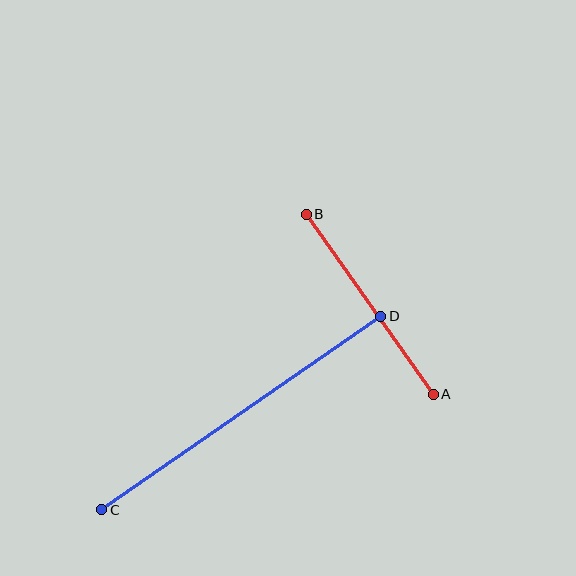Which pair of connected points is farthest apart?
Points C and D are farthest apart.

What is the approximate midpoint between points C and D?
The midpoint is at approximately (241, 413) pixels.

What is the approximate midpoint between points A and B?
The midpoint is at approximately (370, 304) pixels.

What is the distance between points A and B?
The distance is approximately 220 pixels.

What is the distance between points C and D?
The distance is approximately 339 pixels.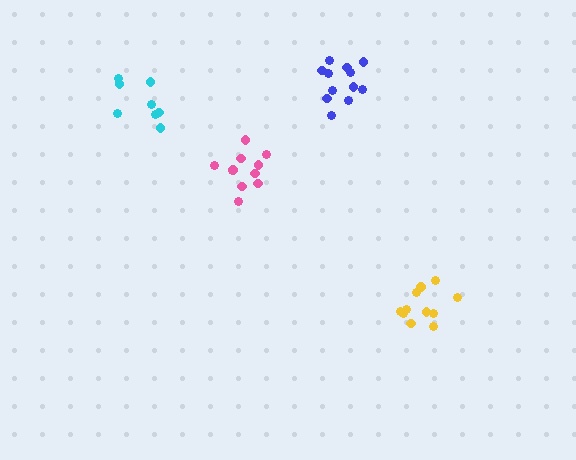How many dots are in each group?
Group 1: 11 dots, Group 2: 8 dots, Group 3: 11 dots, Group 4: 12 dots (42 total).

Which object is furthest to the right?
The yellow cluster is rightmost.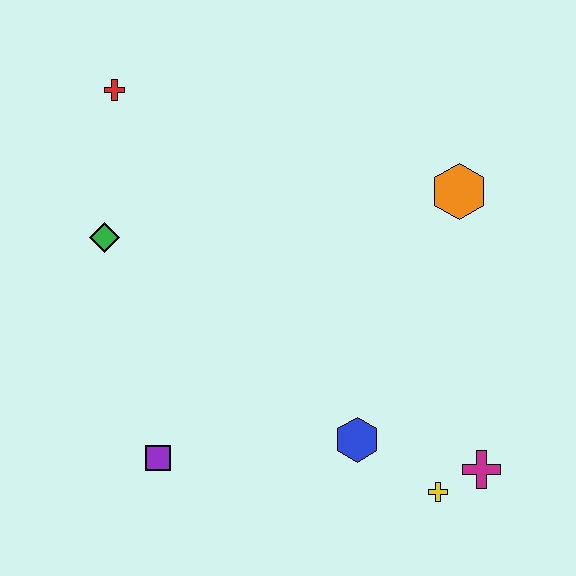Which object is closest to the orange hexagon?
The blue hexagon is closest to the orange hexagon.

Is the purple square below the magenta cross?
No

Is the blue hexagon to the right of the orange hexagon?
No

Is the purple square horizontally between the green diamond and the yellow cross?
Yes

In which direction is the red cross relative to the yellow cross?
The red cross is above the yellow cross.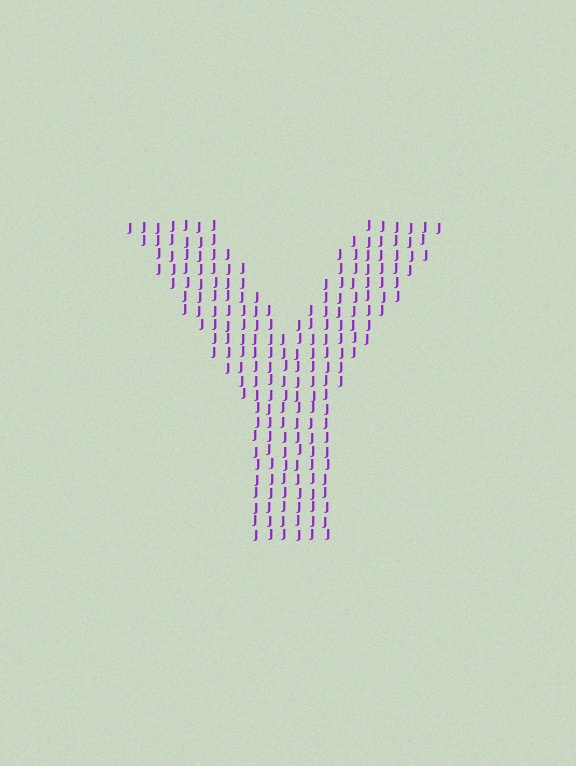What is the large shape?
The large shape is the letter Y.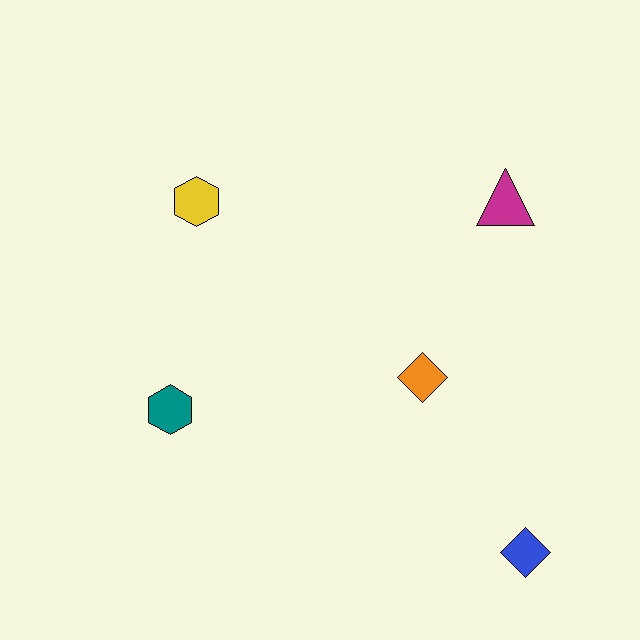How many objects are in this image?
There are 5 objects.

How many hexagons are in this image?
There are 2 hexagons.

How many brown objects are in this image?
There are no brown objects.